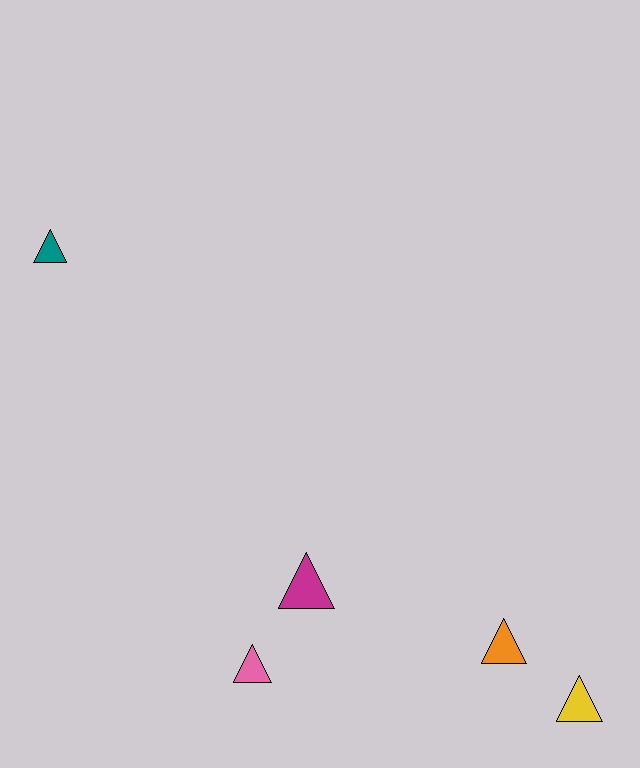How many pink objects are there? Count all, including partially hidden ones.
There is 1 pink object.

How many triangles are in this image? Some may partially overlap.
There are 5 triangles.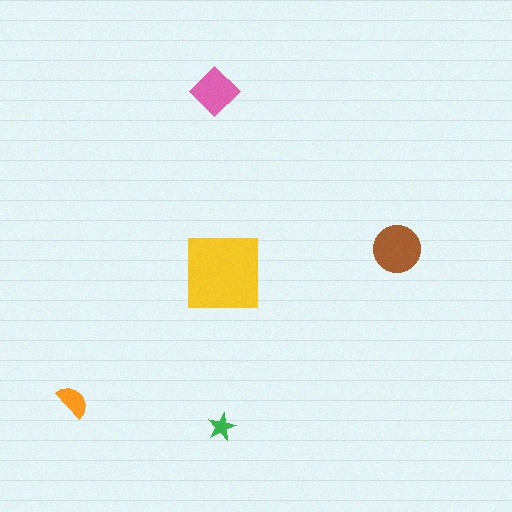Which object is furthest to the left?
The orange semicircle is leftmost.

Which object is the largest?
The yellow square.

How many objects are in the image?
There are 5 objects in the image.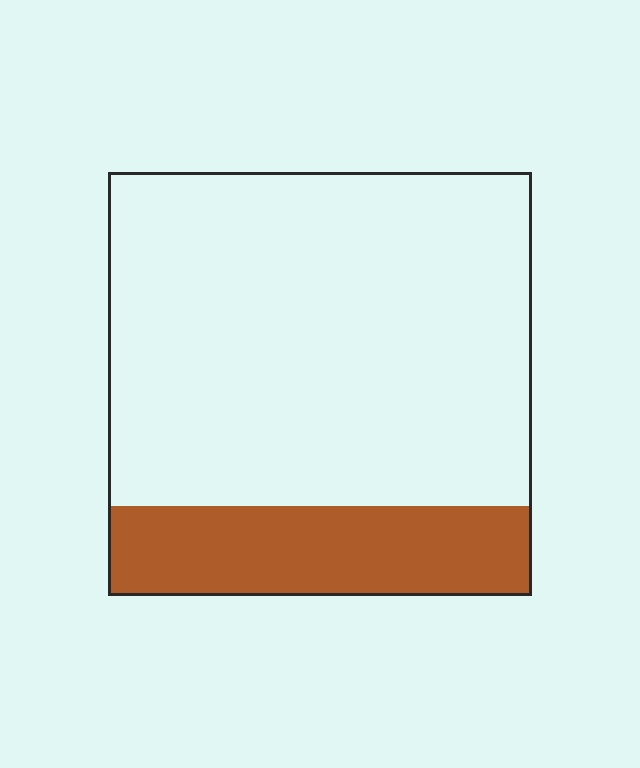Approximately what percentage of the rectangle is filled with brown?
Approximately 20%.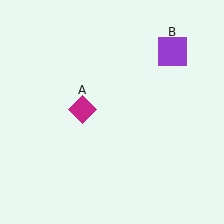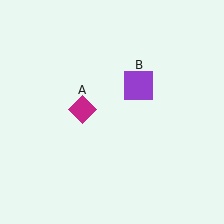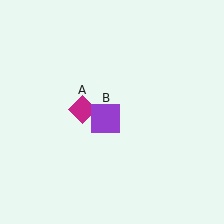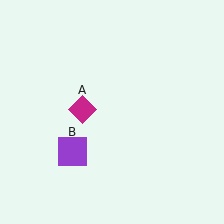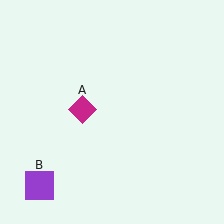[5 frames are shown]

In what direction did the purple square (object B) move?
The purple square (object B) moved down and to the left.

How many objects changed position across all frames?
1 object changed position: purple square (object B).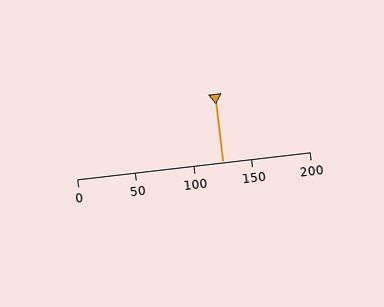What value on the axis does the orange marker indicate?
The marker indicates approximately 125.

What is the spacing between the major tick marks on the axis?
The major ticks are spaced 50 apart.